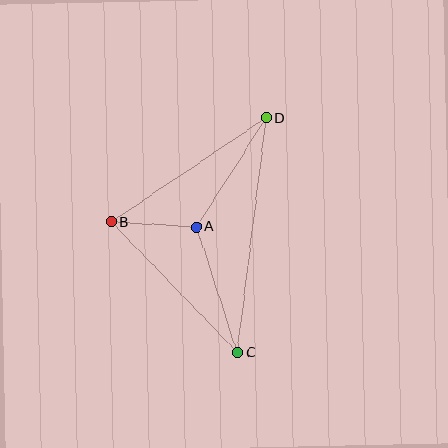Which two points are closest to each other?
Points A and B are closest to each other.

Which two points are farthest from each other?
Points C and D are farthest from each other.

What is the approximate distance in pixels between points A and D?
The distance between A and D is approximately 130 pixels.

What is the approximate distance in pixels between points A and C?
The distance between A and C is approximately 132 pixels.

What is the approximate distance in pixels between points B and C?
The distance between B and C is approximately 182 pixels.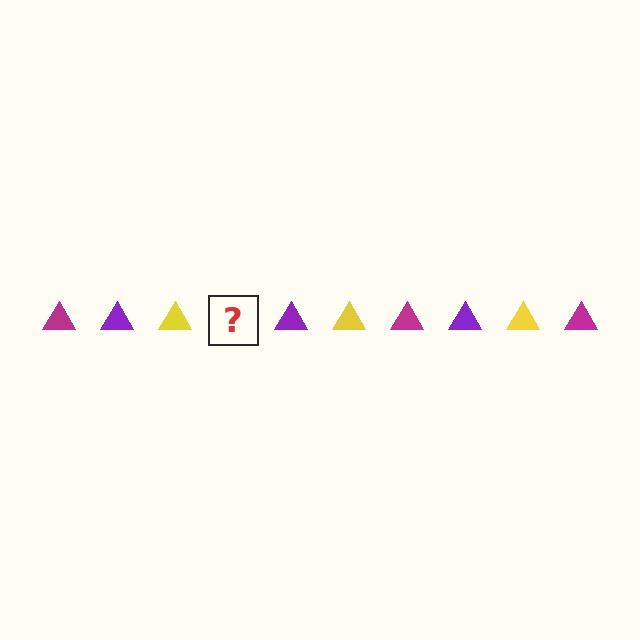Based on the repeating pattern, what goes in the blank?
The blank should be a magenta triangle.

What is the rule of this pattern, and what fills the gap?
The rule is that the pattern cycles through magenta, purple, yellow triangles. The gap should be filled with a magenta triangle.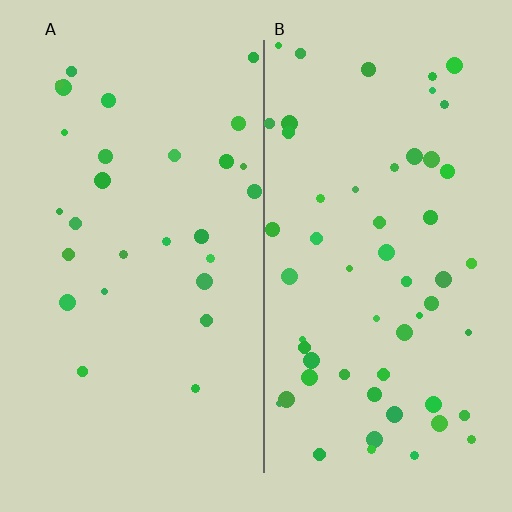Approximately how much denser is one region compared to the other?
Approximately 2.0× — region B over region A.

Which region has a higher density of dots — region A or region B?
B (the right).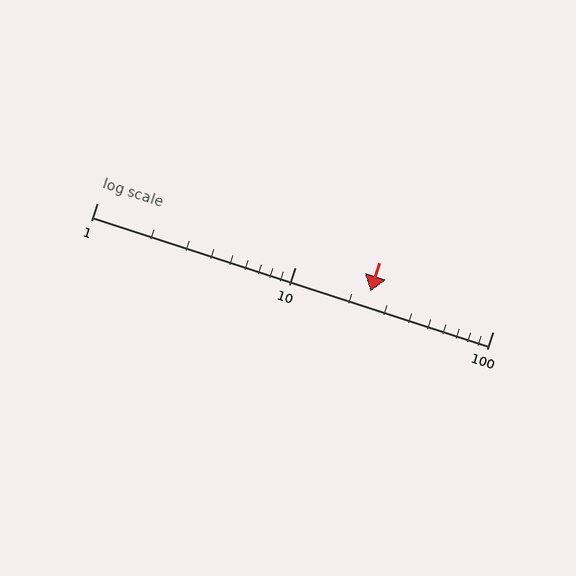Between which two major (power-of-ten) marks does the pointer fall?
The pointer is between 10 and 100.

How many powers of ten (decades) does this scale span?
The scale spans 2 decades, from 1 to 100.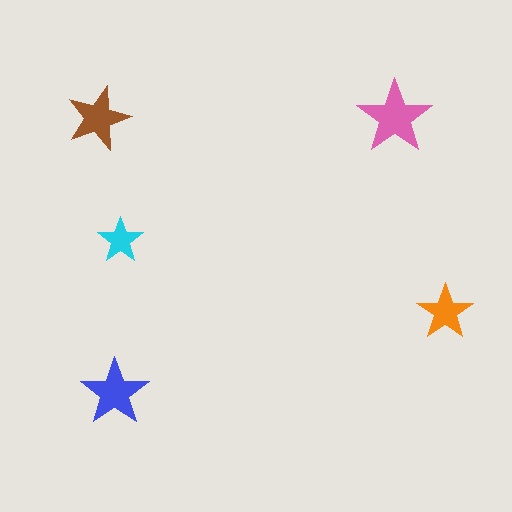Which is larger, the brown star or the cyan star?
The brown one.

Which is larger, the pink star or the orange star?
The pink one.